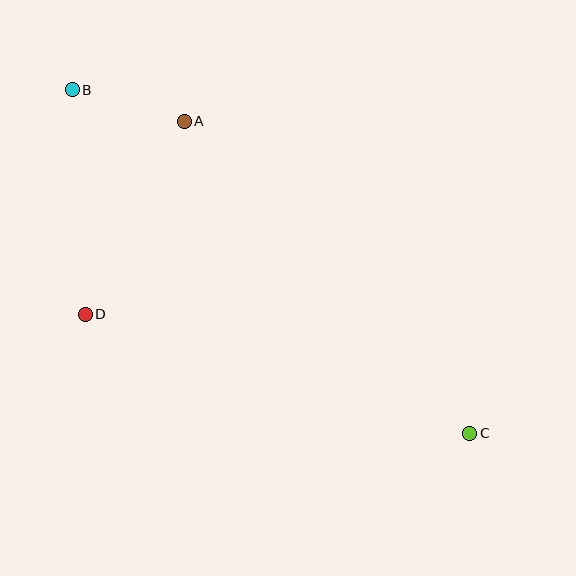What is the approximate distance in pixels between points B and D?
The distance between B and D is approximately 225 pixels.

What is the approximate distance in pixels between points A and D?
The distance between A and D is approximately 217 pixels.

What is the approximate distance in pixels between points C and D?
The distance between C and D is approximately 403 pixels.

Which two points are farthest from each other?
Points B and C are farthest from each other.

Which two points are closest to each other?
Points A and B are closest to each other.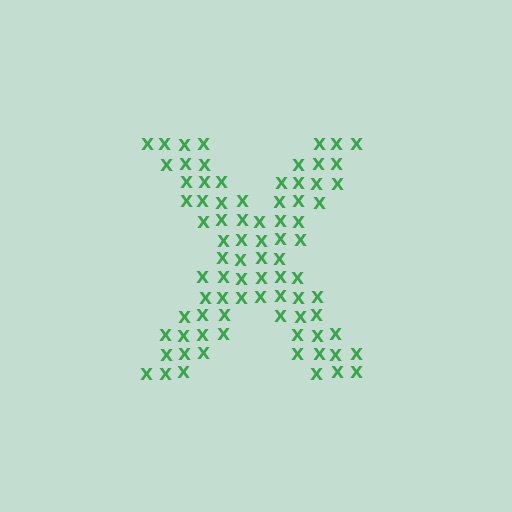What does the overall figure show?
The overall figure shows the letter X.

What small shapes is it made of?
It is made of small letter X's.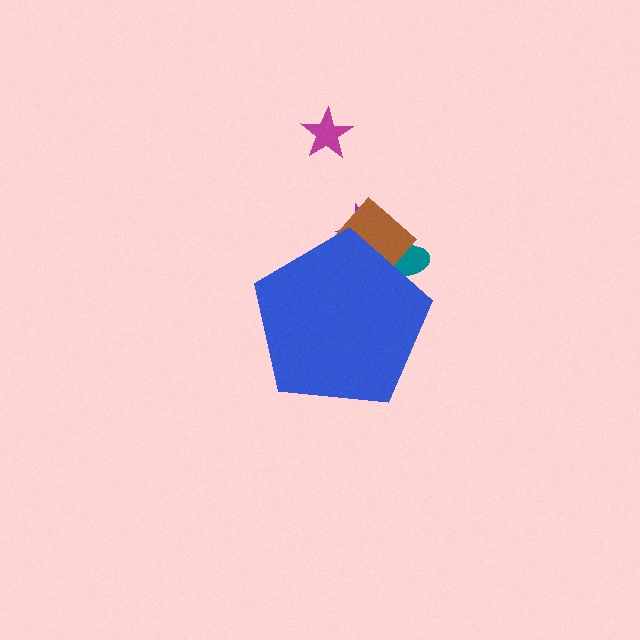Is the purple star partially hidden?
Yes, the purple star is partially hidden behind the blue pentagon.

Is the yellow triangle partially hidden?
Yes, the yellow triangle is partially hidden behind the blue pentagon.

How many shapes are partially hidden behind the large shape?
4 shapes are partially hidden.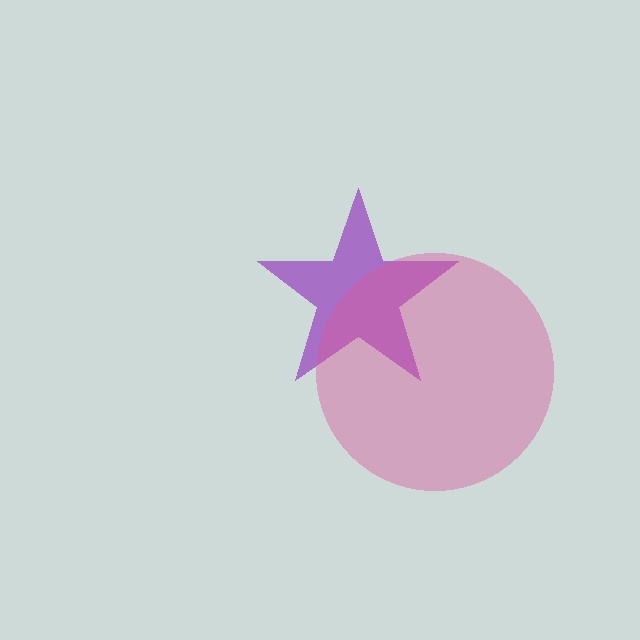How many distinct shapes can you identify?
There are 2 distinct shapes: a purple star, a pink circle.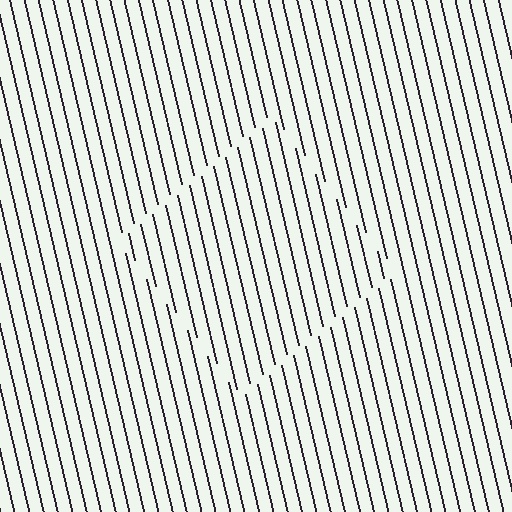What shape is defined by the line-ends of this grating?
An illusory square. The interior of the shape contains the same grating, shifted by half a period — the contour is defined by the phase discontinuity where line-ends from the inner and outer gratings abut.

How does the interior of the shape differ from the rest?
The interior of the shape contains the same grating, shifted by half a period — the contour is defined by the phase discontinuity where line-ends from the inner and outer gratings abut.